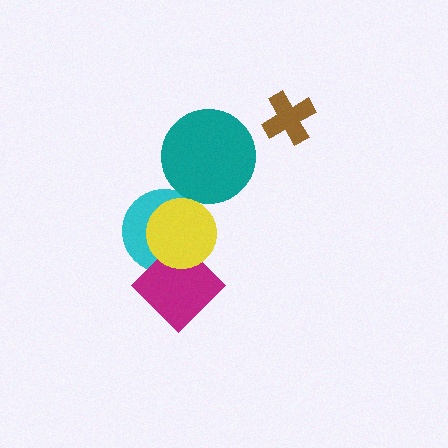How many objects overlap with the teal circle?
0 objects overlap with the teal circle.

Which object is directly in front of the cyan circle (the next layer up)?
The magenta diamond is directly in front of the cyan circle.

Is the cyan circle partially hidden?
Yes, it is partially covered by another shape.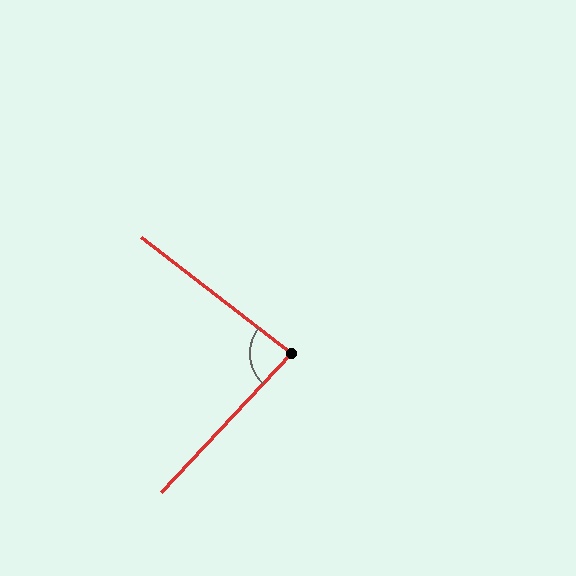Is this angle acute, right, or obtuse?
It is acute.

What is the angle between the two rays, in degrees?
Approximately 84 degrees.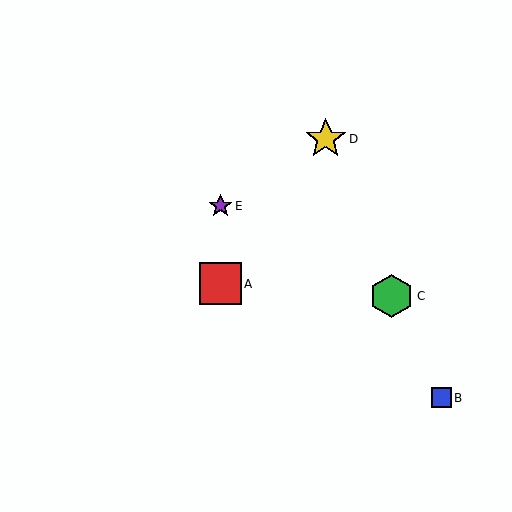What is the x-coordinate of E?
Object E is at x≈220.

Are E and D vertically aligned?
No, E is at x≈220 and D is at x≈326.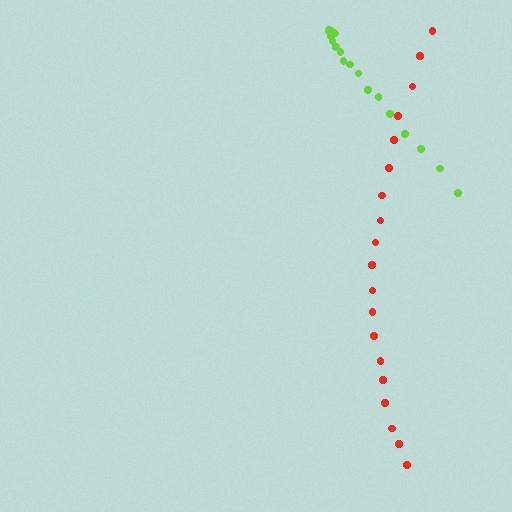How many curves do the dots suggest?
There are 2 distinct paths.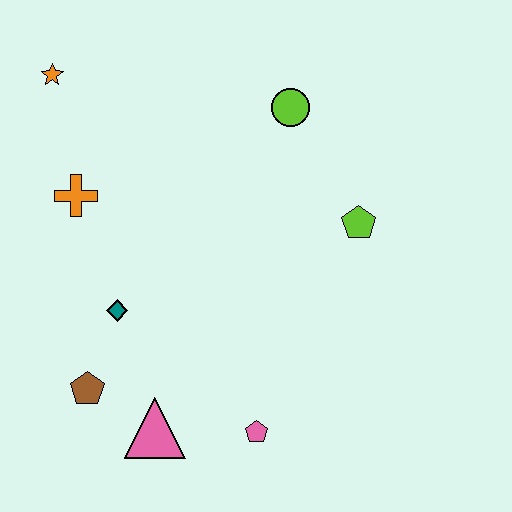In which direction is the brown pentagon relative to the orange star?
The brown pentagon is below the orange star.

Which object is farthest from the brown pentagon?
The lime circle is farthest from the brown pentagon.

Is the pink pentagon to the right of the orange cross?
Yes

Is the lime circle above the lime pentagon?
Yes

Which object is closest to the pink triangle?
The brown pentagon is closest to the pink triangle.